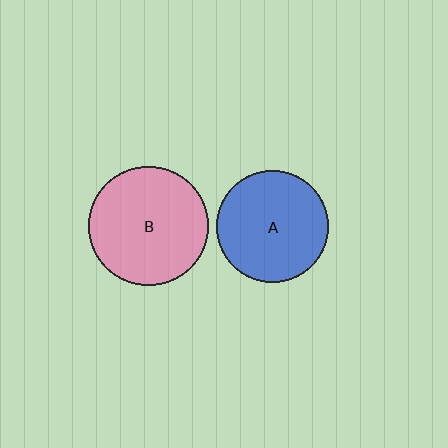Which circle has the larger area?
Circle B (pink).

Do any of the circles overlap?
No, none of the circles overlap.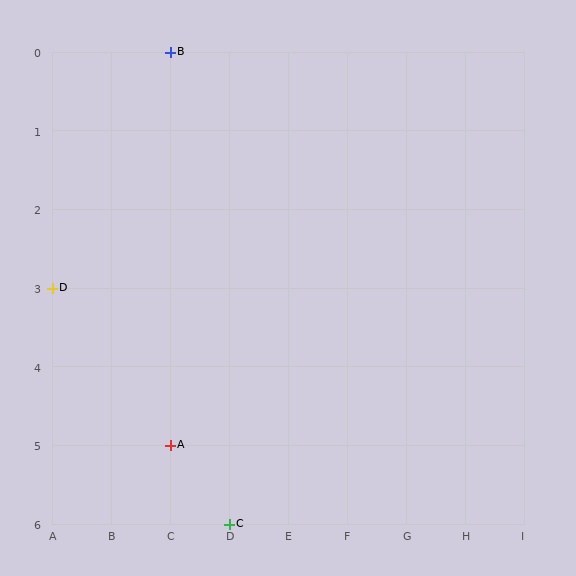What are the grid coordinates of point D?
Point D is at grid coordinates (A, 3).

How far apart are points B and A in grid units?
Points B and A are 5 rows apart.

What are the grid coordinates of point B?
Point B is at grid coordinates (C, 0).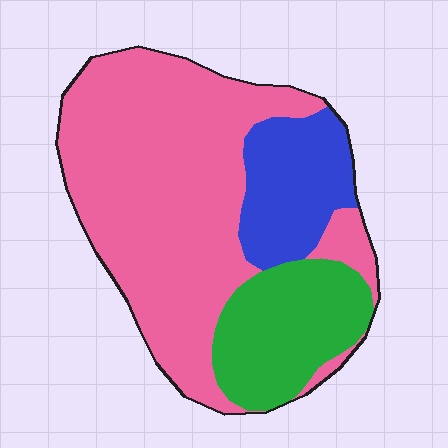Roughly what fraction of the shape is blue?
Blue covers 17% of the shape.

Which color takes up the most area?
Pink, at roughly 65%.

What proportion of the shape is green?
Green takes up about one fifth (1/5) of the shape.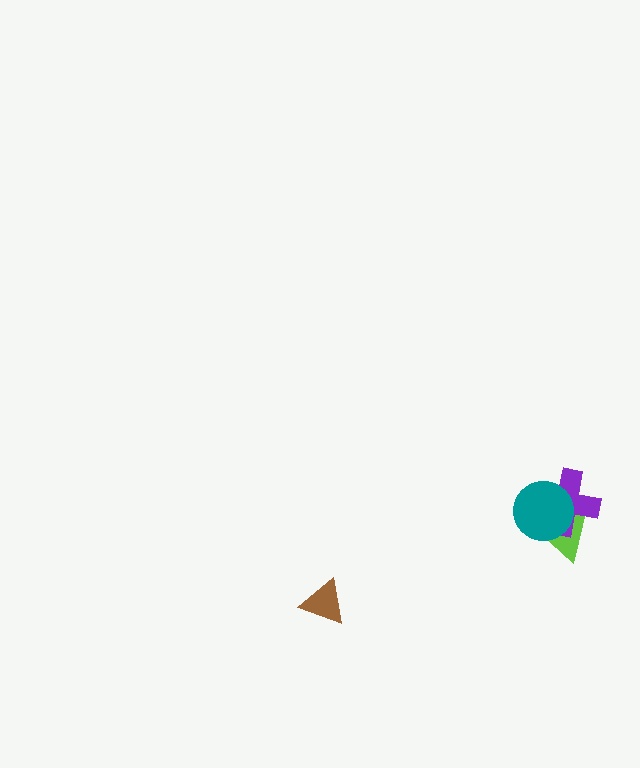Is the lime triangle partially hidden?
Yes, it is partially covered by another shape.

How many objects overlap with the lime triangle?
2 objects overlap with the lime triangle.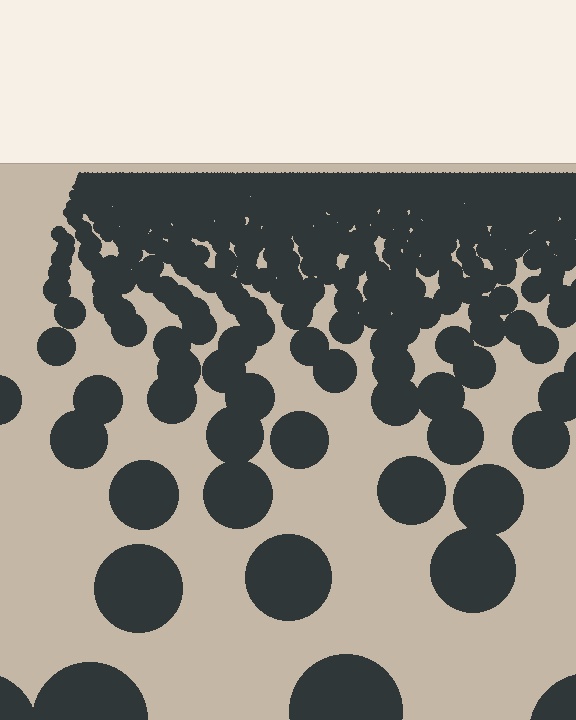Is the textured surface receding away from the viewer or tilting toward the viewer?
The surface is receding away from the viewer. Texture elements get smaller and denser toward the top.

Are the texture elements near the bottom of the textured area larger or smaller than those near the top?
Larger. Near the bottom, elements are closer to the viewer and appear at a bigger on-screen size.